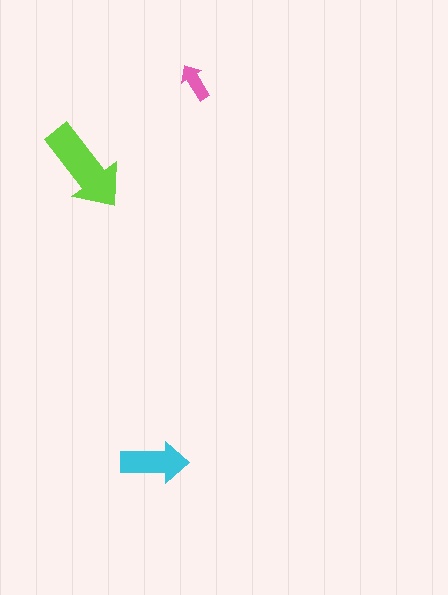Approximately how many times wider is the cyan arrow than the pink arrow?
About 2 times wider.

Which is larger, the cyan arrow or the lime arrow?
The lime one.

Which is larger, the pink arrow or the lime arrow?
The lime one.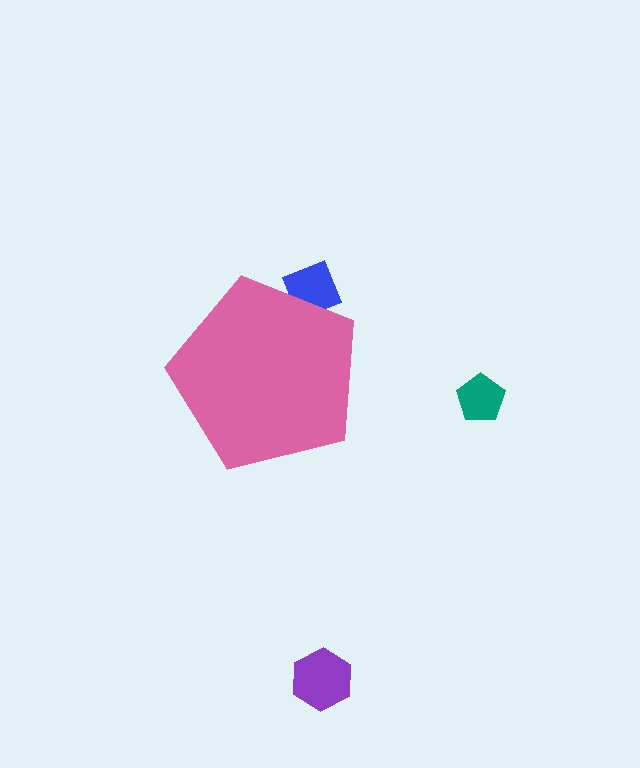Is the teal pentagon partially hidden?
No, the teal pentagon is fully visible.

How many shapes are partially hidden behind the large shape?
1 shape is partially hidden.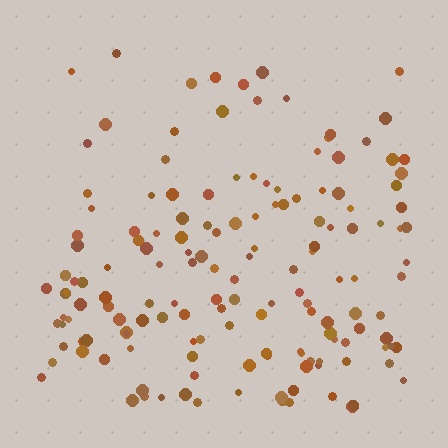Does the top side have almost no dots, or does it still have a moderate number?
Still a moderate number, just noticeably fewer than the bottom.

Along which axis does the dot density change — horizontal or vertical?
Vertical.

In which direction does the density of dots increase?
From top to bottom, with the bottom side densest.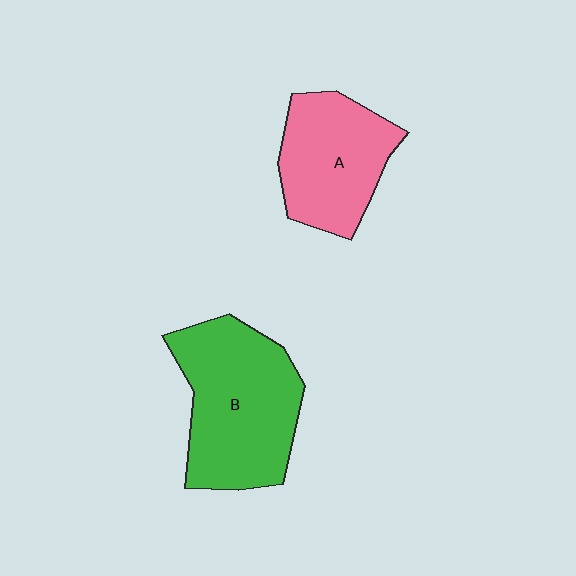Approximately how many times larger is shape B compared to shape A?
Approximately 1.4 times.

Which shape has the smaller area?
Shape A (pink).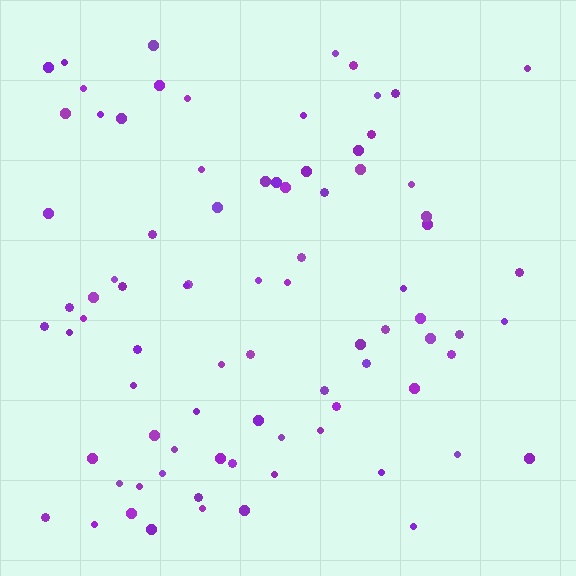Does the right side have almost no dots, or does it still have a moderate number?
Still a moderate number, just noticeably fewer than the left.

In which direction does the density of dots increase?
From right to left, with the left side densest.